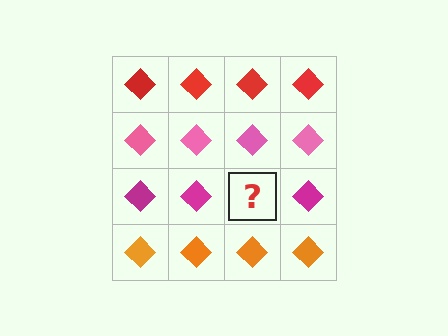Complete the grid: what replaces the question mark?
The question mark should be replaced with a magenta diamond.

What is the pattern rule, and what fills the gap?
The rule is that each row has a consistent color. The gap should be filled with a magenta diamond.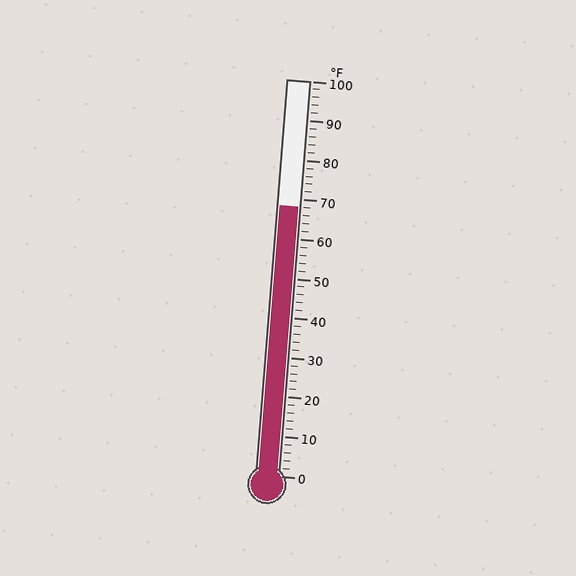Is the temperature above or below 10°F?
The temperature is above 10°F.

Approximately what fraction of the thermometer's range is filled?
The thermometer is filled to approximately 70% of its range.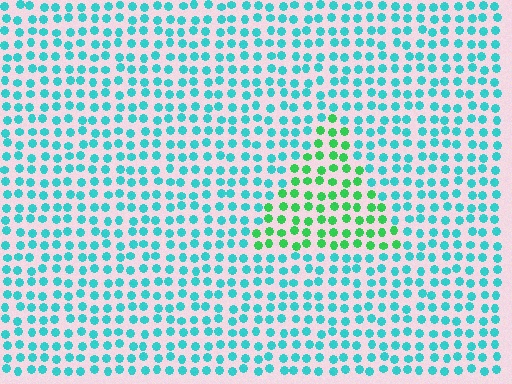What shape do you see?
I see a triangle.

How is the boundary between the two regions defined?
The boundary is defined purely by a slight shift in hue (about 46 degrees). Spacing, size, and orientation are identical on both sides.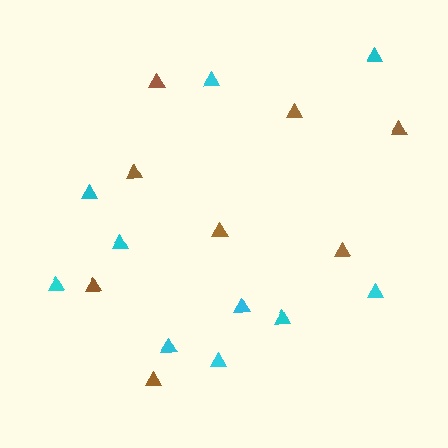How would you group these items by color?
There are 2 groups: one group of brown triangles (8) and one group of cyan triangles (10).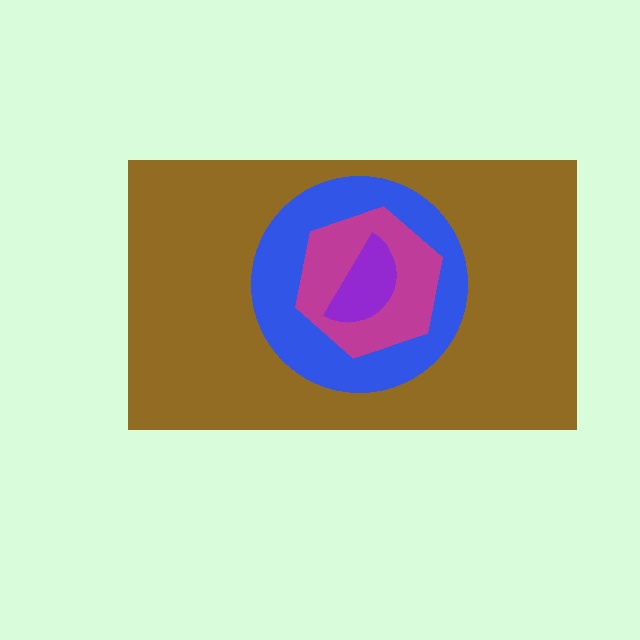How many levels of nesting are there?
4.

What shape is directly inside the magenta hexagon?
The purple semicircle.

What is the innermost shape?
The purple semicircle.